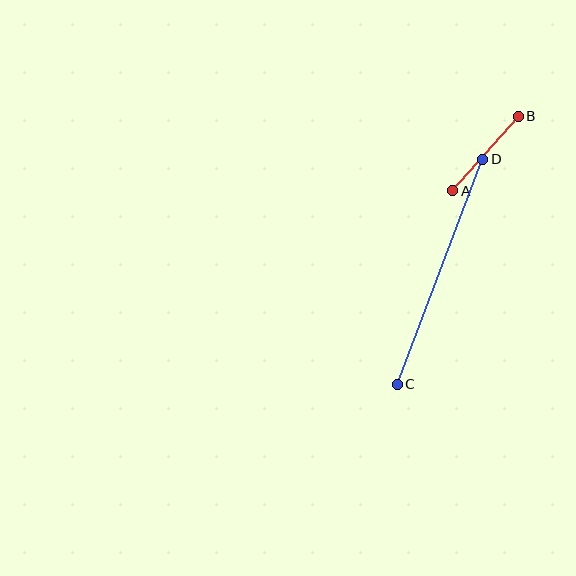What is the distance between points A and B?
The distance is approximately 99 pixels.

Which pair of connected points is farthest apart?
Points C and D are farthest apart.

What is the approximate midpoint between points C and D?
The midpoint is at approximately (440, 272) pixels.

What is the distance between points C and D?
The distance is approximately 241 pixels.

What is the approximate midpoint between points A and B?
The midpoint is at approximately (485, 153) pixels.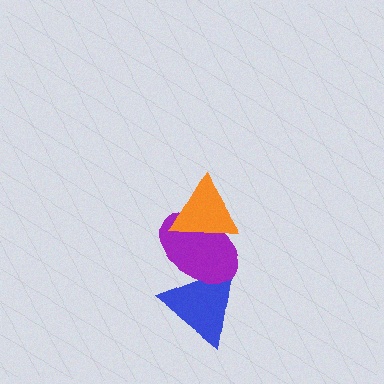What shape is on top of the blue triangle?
The purple ellipse is on top of the blue triangle.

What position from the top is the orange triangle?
The orange triangle is 1st from the top.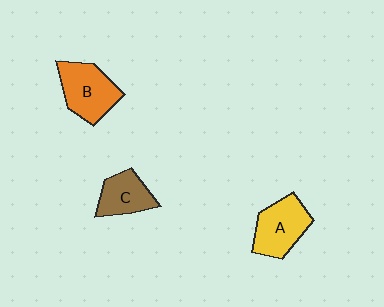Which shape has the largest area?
Shape B (orange).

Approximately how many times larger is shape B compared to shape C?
Approximately 1.4 times.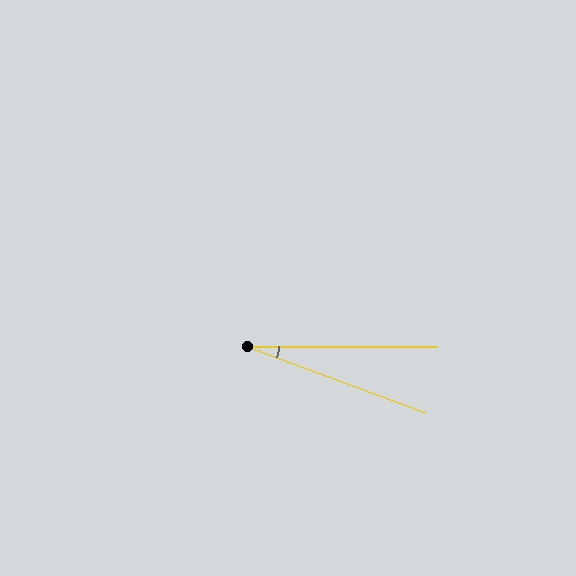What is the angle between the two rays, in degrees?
Approximately 20 degrees.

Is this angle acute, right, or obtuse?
It is acute.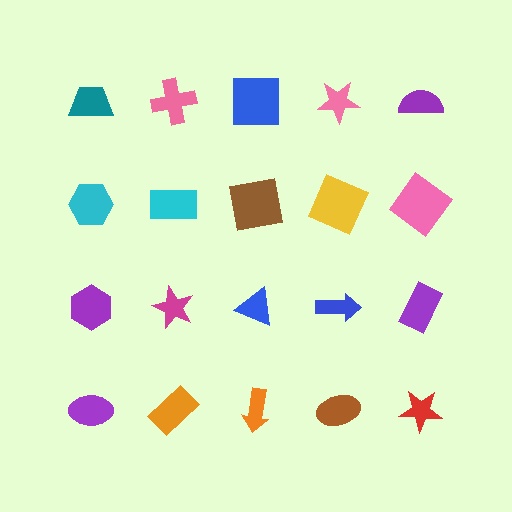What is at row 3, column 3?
A blue triangle.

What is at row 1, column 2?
A pink cross.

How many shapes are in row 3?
5 shapes.